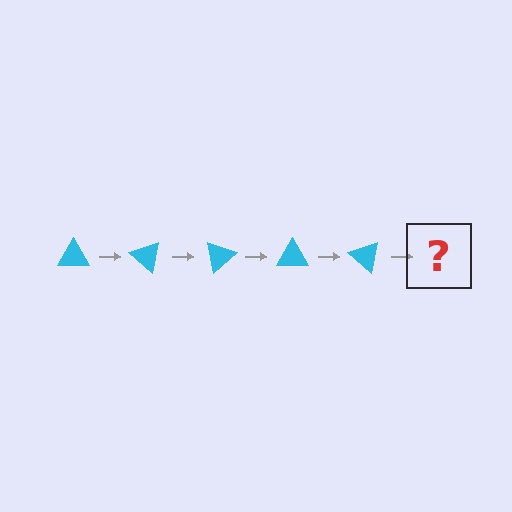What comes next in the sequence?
The next element should be a cyan triangle rotated 200 degrees.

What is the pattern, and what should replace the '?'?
The pattern is that the triangle rotates 40 degrees each step. The '?' should be a cyan triangle rotated 200 degrees.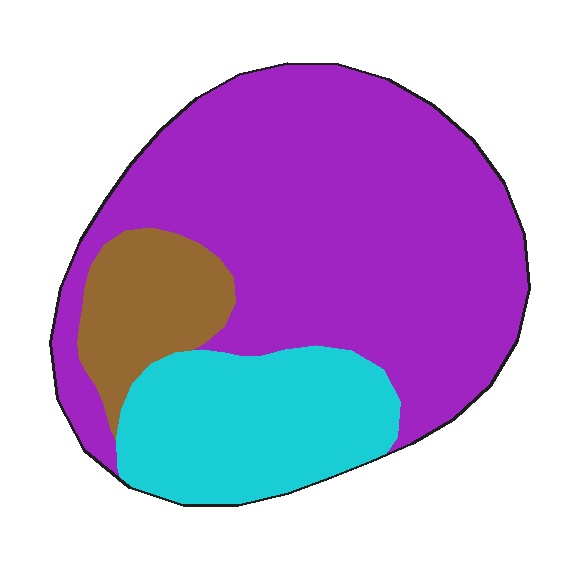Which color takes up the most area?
Purple, at roughly 65%.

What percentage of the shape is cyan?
Cyan covers about 25% of the shape.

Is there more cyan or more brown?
Cyan.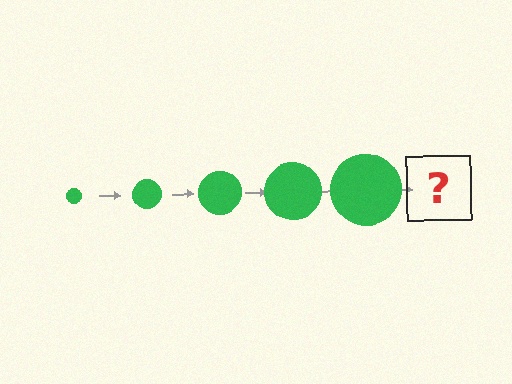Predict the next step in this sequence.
The next step is a green circle, larger than the previous one.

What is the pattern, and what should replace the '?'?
The pattern is that the circle gets progressively larger each step. The '?' should be a green circle, larger than the previous one.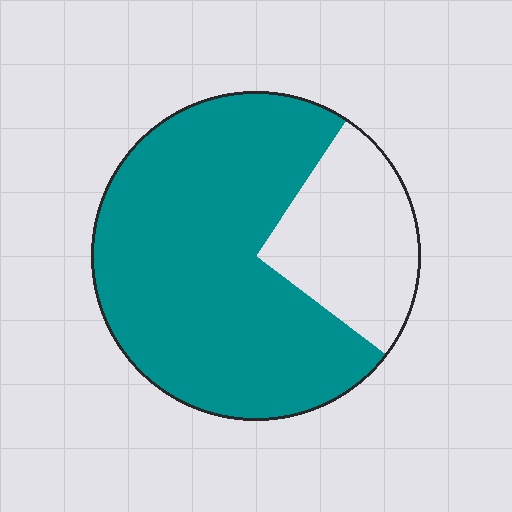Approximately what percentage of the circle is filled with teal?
Approximately 75%.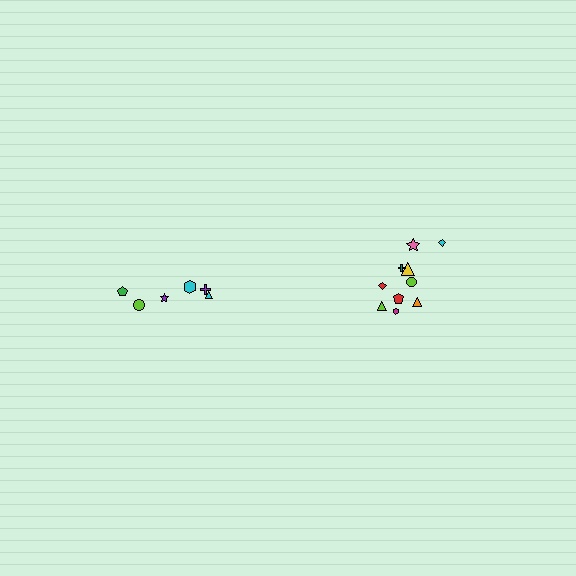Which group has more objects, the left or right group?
The right group.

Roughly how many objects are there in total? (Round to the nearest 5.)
Roughly 15 objects in total.